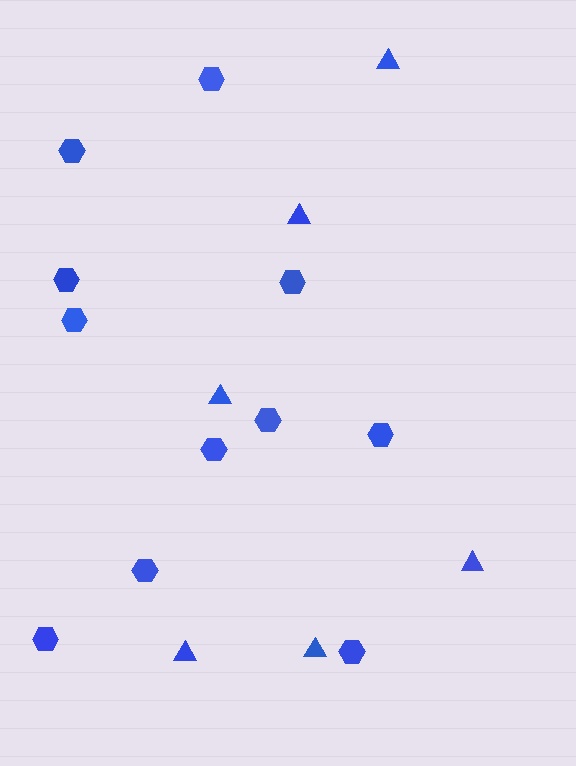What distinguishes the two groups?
There are 2 groups: one group of triangles (6) and one group of hexagons (11).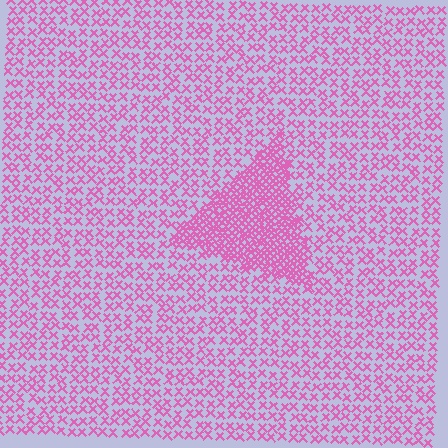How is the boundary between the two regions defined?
The boundary is defined by a change in element density (approximately 2.6x ratio). All elements are the same color, size, and shape.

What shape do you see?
I see a triangle.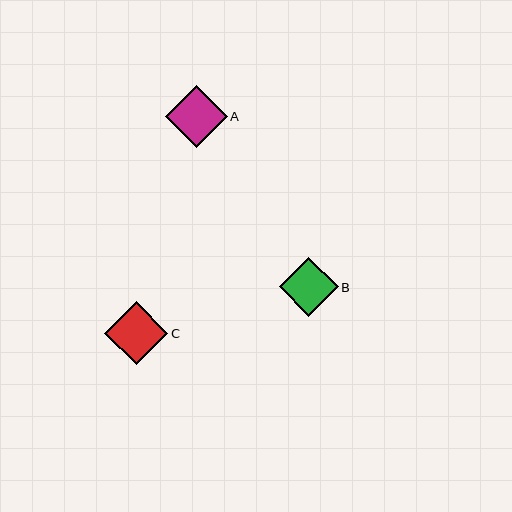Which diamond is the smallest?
Diamond B is the smallest with a size of approximately 58 pixels.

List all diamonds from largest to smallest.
From largest to smallest: C, A, B.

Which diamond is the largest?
Diamond C is the largest with a size of approximately 64 pixels.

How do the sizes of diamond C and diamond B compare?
Diamond C and diamond B are approximately the same size.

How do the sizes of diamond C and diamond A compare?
Diamond C and diamond A are approximately the same size.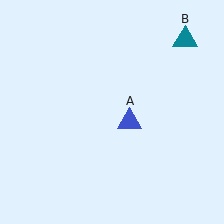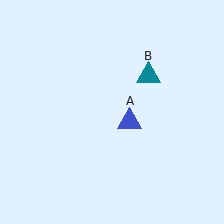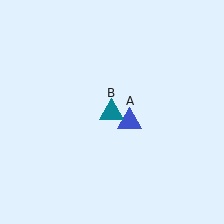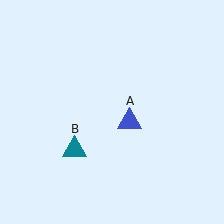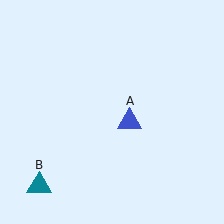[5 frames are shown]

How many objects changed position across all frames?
1 object changed position: teal triangle (object B).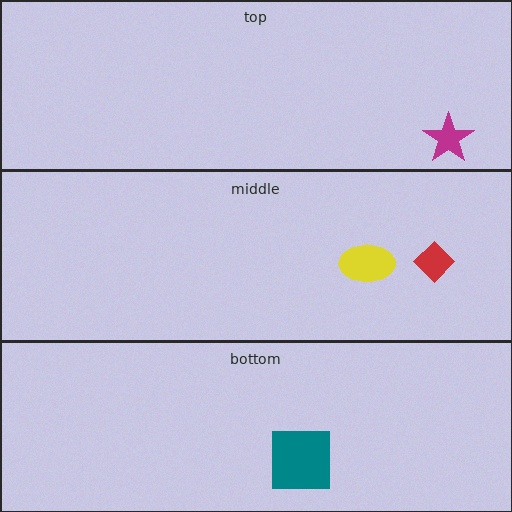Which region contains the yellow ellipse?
The middle region.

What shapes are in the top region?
The magenta star.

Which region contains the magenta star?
The top region.